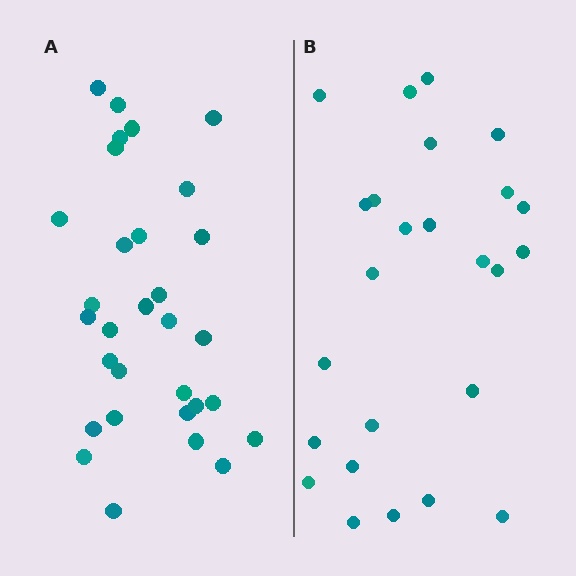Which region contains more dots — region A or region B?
Region A (the left region) has more dots.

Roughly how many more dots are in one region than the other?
Region A has about 6 more dots than region B.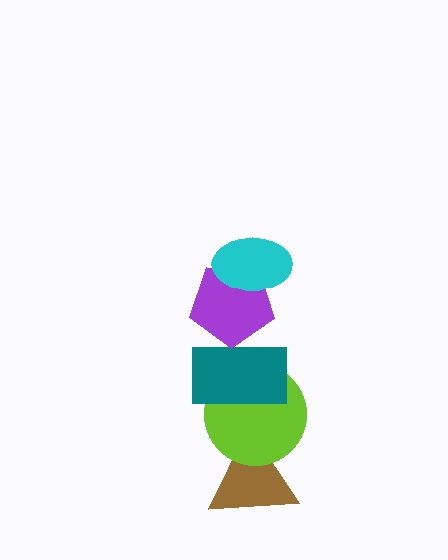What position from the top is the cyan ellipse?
The cyan ellipse is 1st from the top.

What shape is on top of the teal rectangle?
The purple pentagon is on top of the teal rectangle.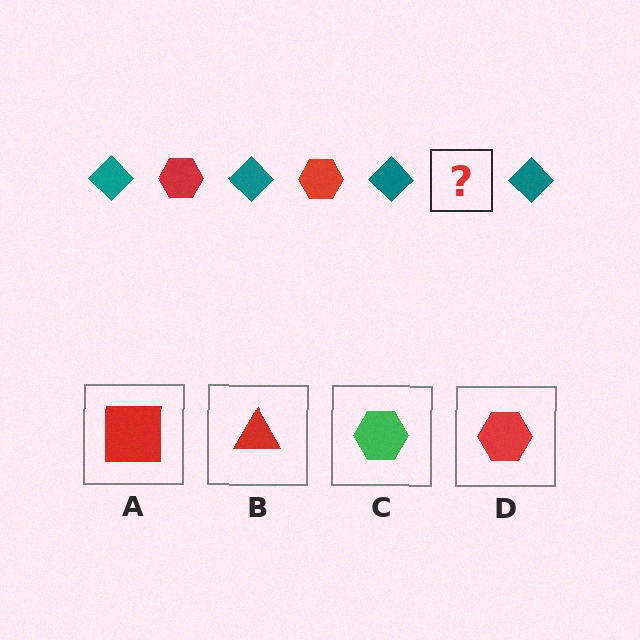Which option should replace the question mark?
Option D.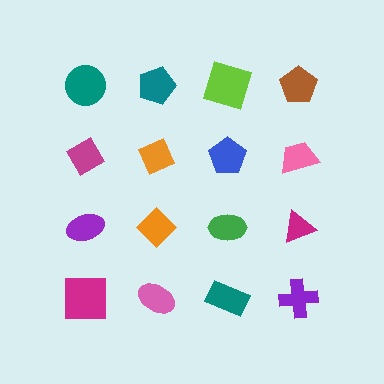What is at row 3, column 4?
A magenta triangle.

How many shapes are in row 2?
4 shapes.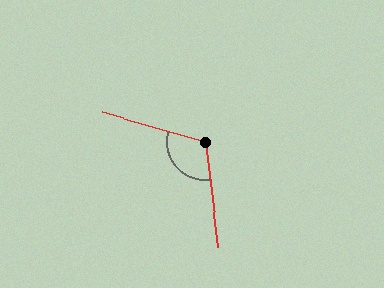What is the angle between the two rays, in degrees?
Approximately 112 degrees.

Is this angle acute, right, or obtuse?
It is obtuse.